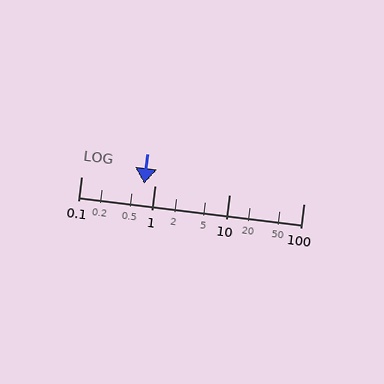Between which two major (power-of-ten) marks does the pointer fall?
The pointer is between 0.1 and 1.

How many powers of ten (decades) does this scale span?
The scale spans 3 decades, from 0.1 to 100.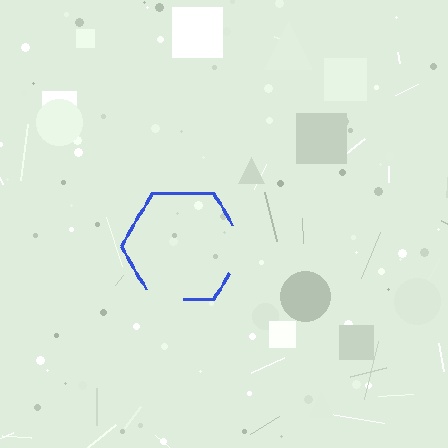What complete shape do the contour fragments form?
The contour fragments form a hexagon.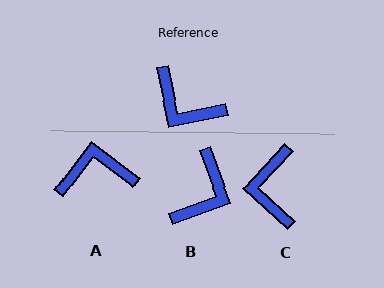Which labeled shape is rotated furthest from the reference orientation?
A, about 139 degrees away.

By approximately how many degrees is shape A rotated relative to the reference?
Approximately 139 degrees clockwise.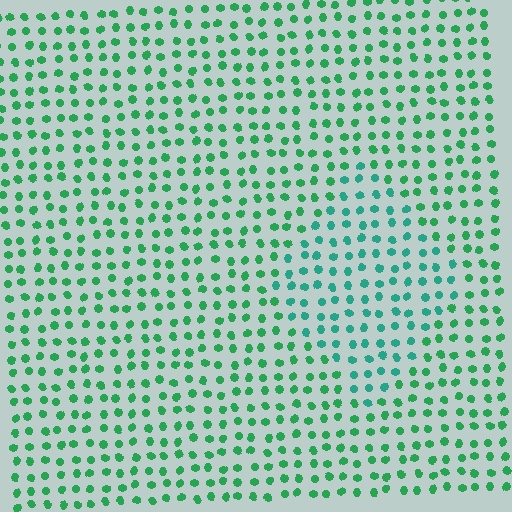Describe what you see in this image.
The image is filled with small green elements in a uniform arrangement. A diamond-shaped region is visible where the elements are tinted to a slightly different hue, forming a subtle color boundary.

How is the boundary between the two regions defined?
The boundary is defined purely by a slight shift in hue (about 25 degrees). Spacing, size, and orientation are identical on both sides.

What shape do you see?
I see a diamond.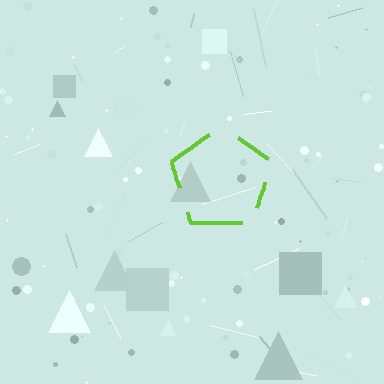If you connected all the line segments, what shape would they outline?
They would outline a pentagon.